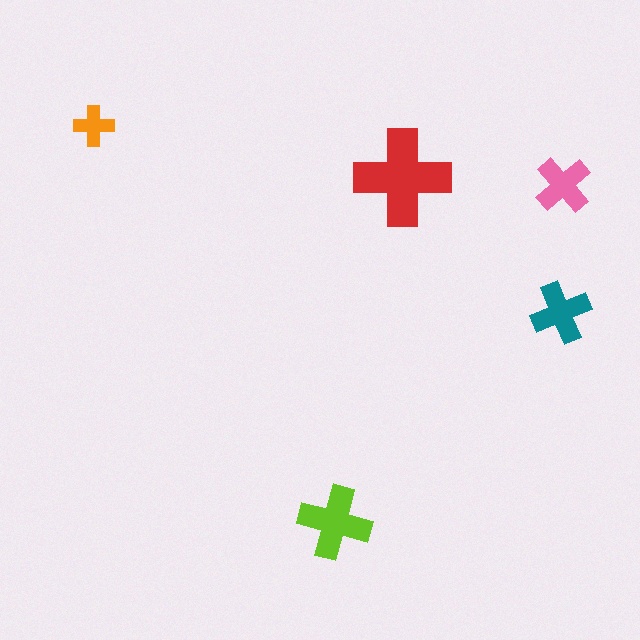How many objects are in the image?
There are 5 objects in the image.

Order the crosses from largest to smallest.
the red one, the lime one, the teal one, the pink one, the orange one.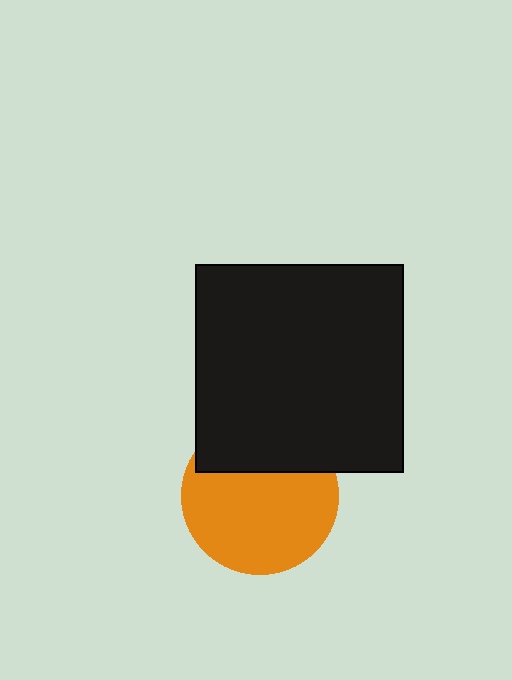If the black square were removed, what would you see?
You would see the complete orange circle.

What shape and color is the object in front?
The object in front is a black square.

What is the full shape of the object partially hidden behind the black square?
The partially hidden object is an orange circle.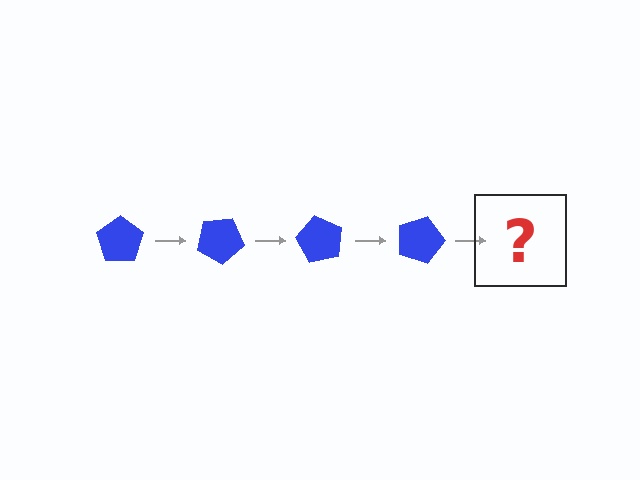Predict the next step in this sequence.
The next step is a blue pentagon rotated 120 degrees.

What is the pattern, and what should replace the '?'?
The pattern is that the pentagon rotates 30 degrees each step. The '?' should be a blue pentagon rotated 120 degrees.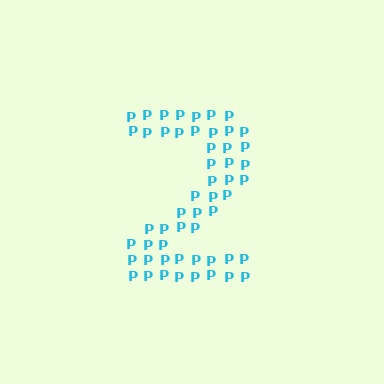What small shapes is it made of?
It is made of small letter P's.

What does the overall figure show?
The overall figure shows the digit 2.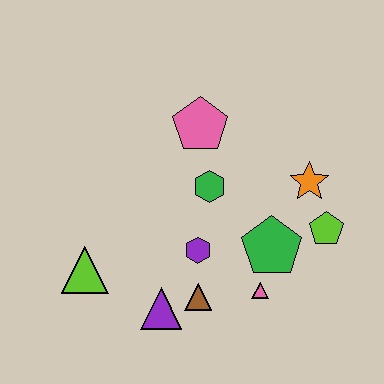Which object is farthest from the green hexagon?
The lime triangle is farthest from the green hexagon.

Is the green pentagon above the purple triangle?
Yes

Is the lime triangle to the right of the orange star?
No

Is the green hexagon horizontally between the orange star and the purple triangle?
Yes